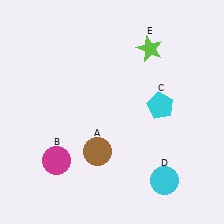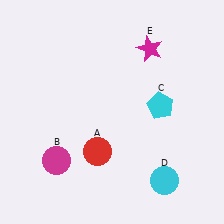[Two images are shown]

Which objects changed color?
A changed from brown to red. E changed from lime to magenta.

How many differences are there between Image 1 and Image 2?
There are 2 differences between the two images.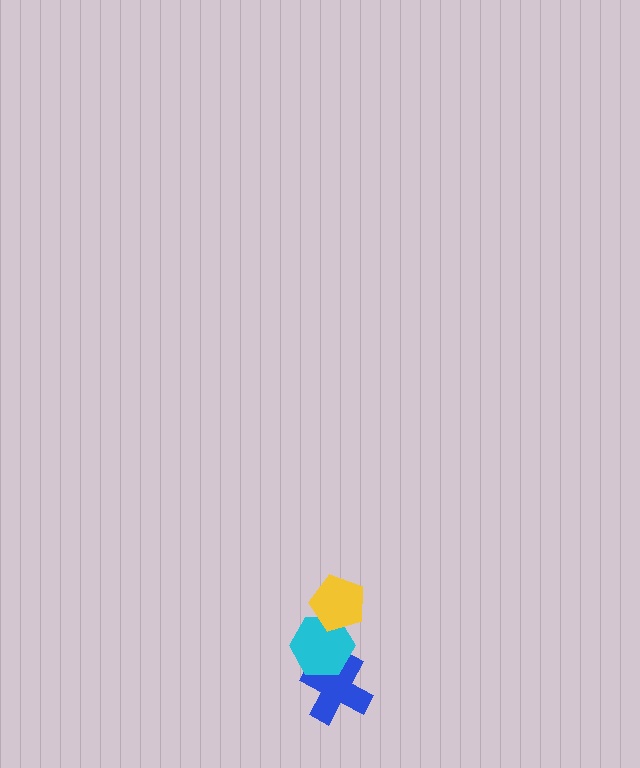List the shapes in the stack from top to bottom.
From top to bottom: the yellow pentagon, the cyan hexagon, the blue cross.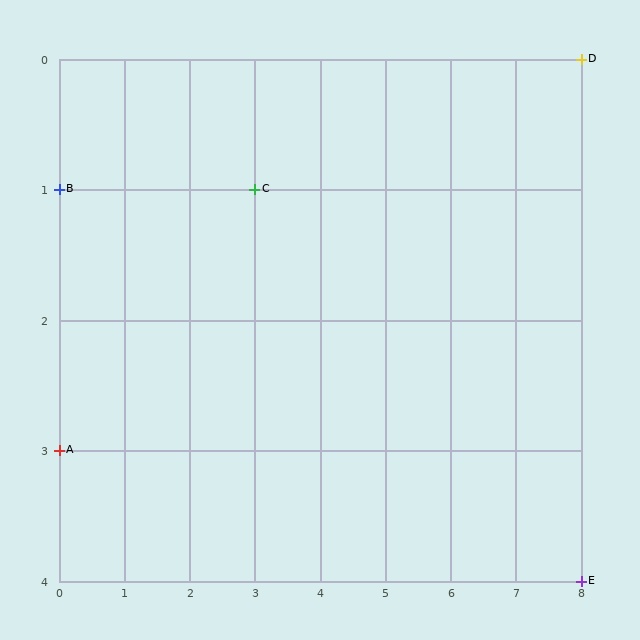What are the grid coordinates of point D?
Point D is at grid coordinates (8, 0).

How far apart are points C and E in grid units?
Points C and E are 5 columns and 3 rows apart (about 5.8 grid units diagonally).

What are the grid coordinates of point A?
Point A is at grid coordinates (0, 3).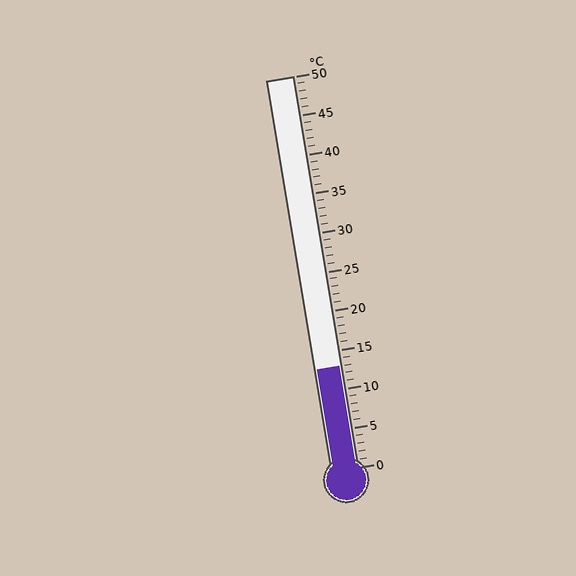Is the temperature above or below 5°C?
The temperature is above 5°C.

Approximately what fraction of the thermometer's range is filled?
The thermometer is filled to approximately 25% of its range.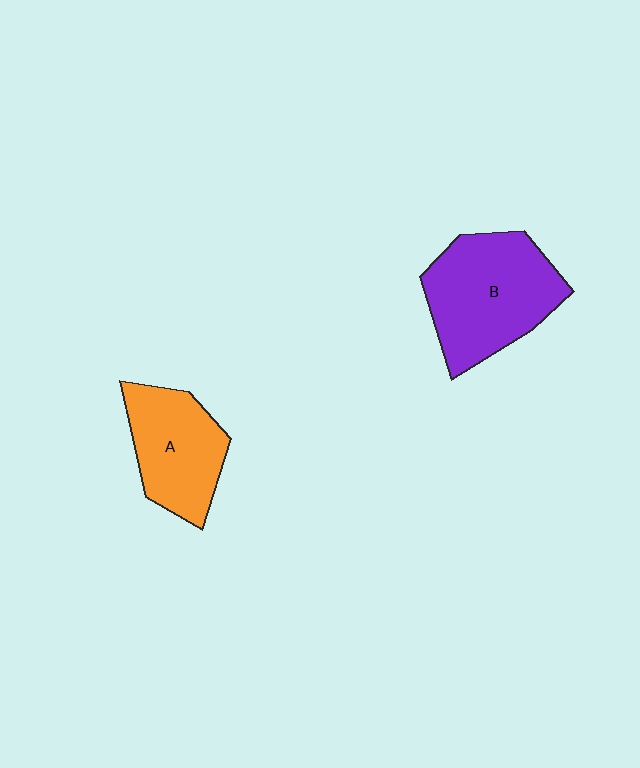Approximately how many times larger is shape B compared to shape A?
Approximately 1.4 times.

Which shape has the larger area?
Shape B (purple).